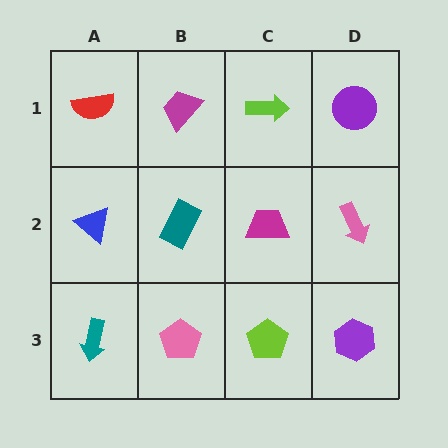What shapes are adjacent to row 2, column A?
A red semicircle (row 1, column A), a teal arrow (row 3, column A), a teal rectangle (row 2, column B).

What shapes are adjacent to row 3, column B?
A teal rectangle (row 2, column B), a teal arrow (row 3, column A), a lime pentagon (row 3, column C).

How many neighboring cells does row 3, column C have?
3.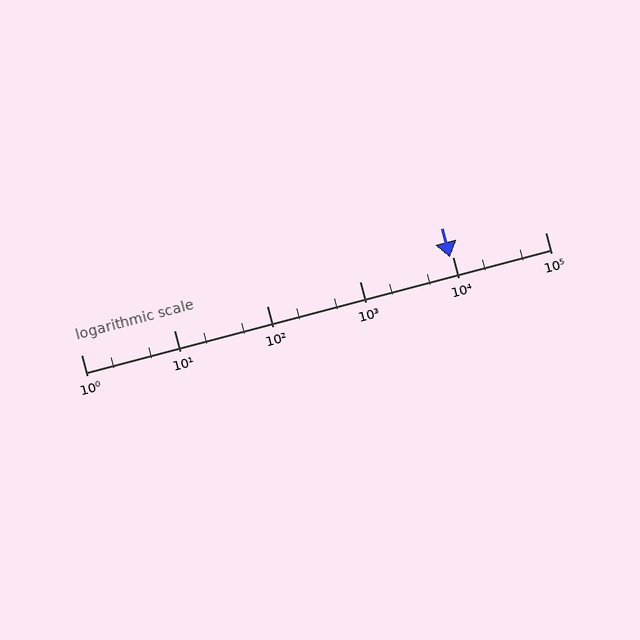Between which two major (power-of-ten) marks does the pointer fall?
The pointer is between 1000 and 10000.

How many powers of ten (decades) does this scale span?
The scale spans 5 decades, from 1 to 100000.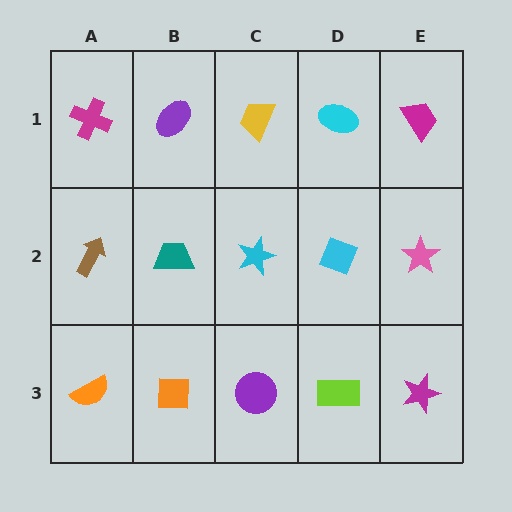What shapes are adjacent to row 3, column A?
A brown arrow (row 2, column A), an orange square (row 3, column B).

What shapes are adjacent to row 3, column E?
A pink star (row 2, column E), a lime rectangle (row 3, column D).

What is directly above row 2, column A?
A magenta cross.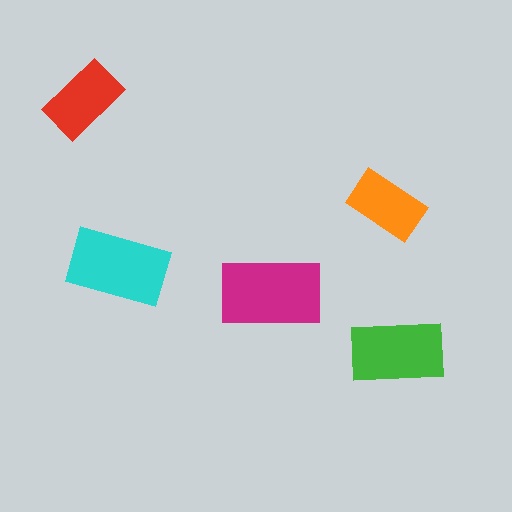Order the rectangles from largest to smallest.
the magenta one, the cyan one, the green one, the red one, the orange one.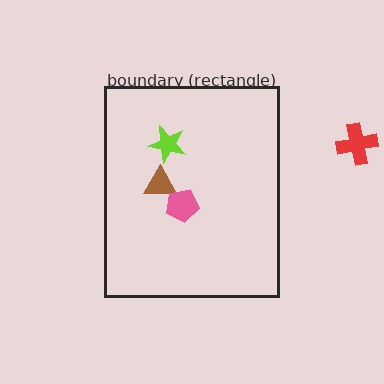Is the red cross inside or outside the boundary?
Outside.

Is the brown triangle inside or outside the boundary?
Inside.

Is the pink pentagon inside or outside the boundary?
Inside.